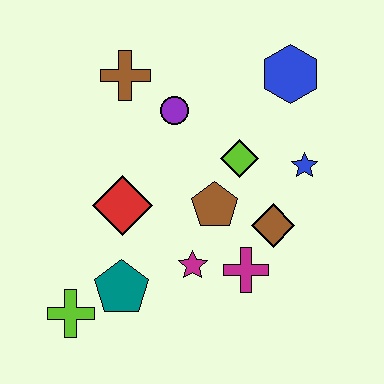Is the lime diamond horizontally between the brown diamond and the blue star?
No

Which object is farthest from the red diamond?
The blue hexagon is farthest from the red diamond.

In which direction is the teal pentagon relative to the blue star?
The teal pentagon is to the left of the blue star.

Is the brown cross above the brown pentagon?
Yes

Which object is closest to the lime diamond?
The brown pentagon is closest to the lime diamond.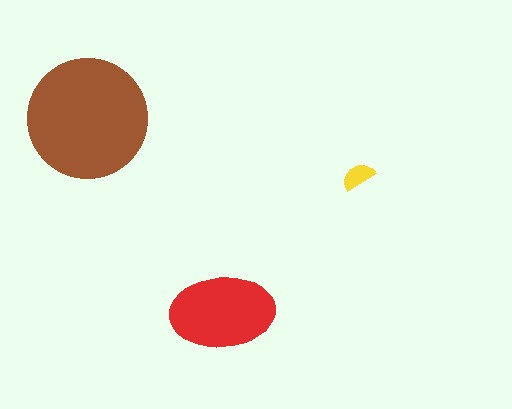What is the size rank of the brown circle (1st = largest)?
1st.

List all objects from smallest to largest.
The yellow semicircle, the red ellipse, the brown circle.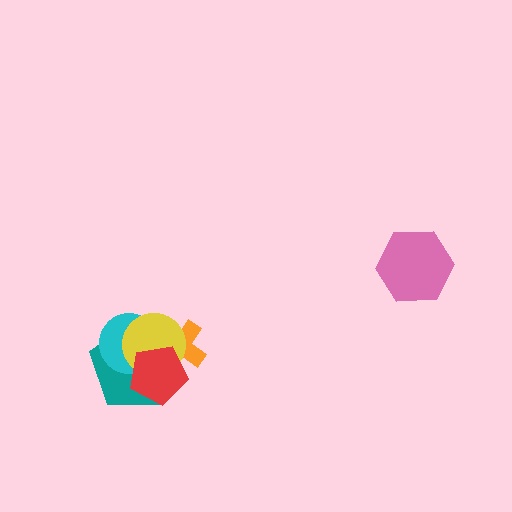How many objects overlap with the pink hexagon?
0 objects overlap with the pink hexagon.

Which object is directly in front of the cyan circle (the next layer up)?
The yellow circle is directly in front of the cyan circle.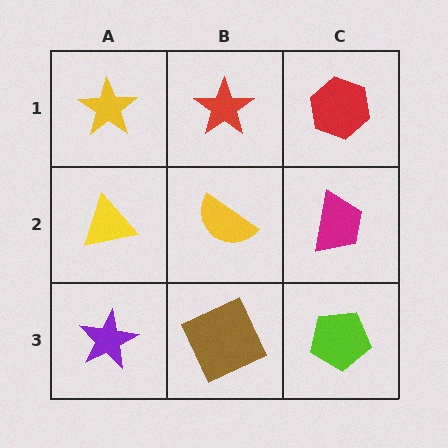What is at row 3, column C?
A lime pentagon.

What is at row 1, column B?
A red star.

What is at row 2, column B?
A yellow semicircle.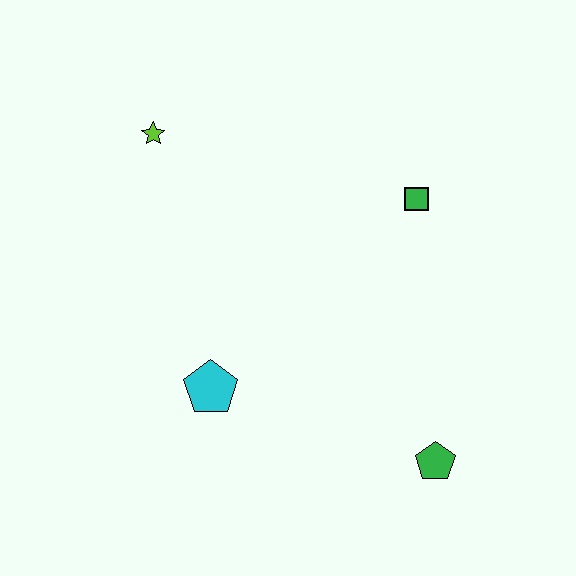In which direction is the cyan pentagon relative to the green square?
The cyan pentagon is to the left of the green square.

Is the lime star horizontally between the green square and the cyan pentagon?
No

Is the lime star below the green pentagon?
No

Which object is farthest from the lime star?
The green pentagon is farthest from the lime star.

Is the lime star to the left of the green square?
Yes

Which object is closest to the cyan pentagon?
The green pentagon is closest to the cyan pentagon.